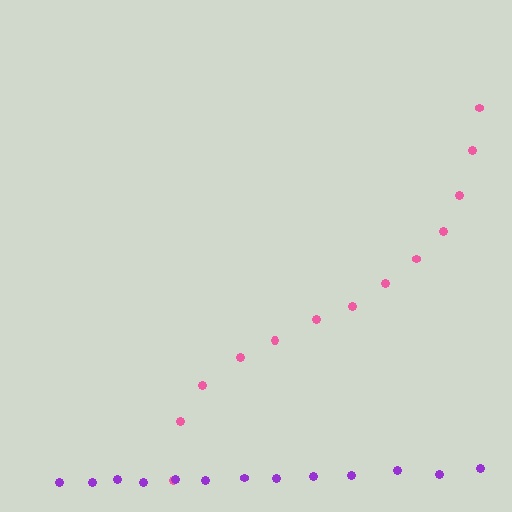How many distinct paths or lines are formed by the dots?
There are 2 distinct paths.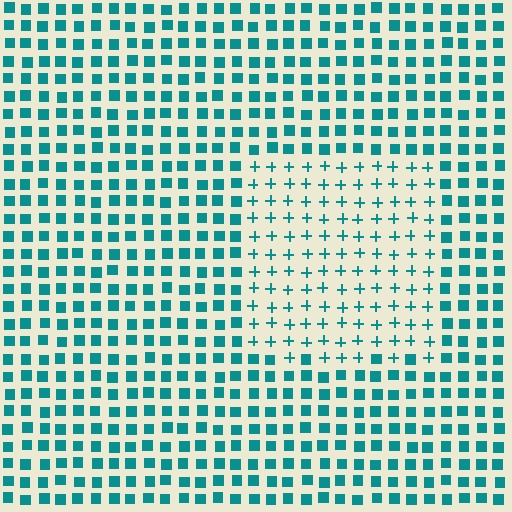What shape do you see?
I see a rectangle.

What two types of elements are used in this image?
The image uses plus signs inside the rectangle region and squares outside it.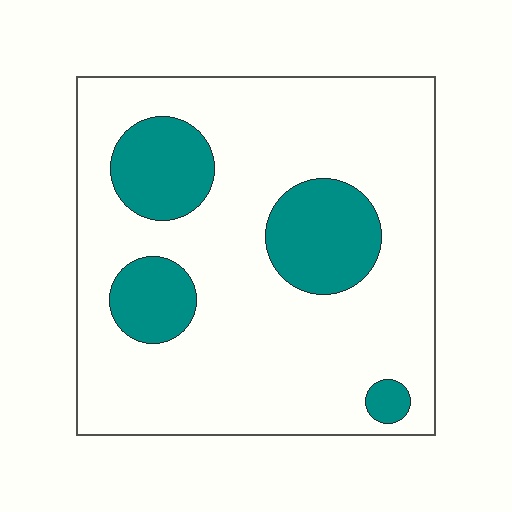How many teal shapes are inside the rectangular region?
4.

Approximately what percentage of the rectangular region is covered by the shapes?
Approximately 20%.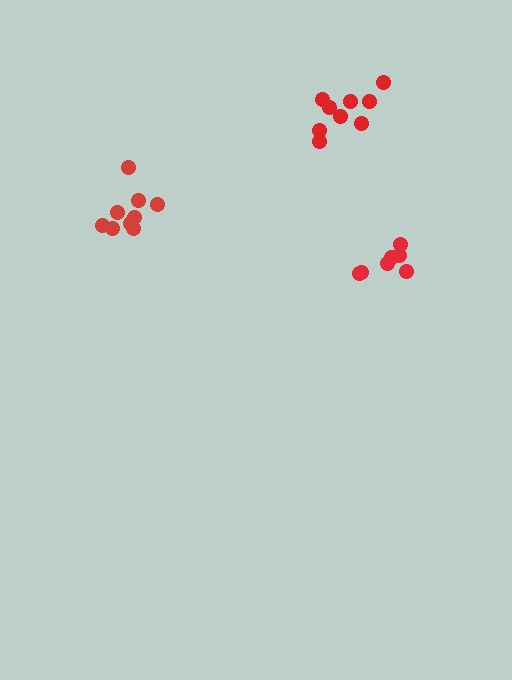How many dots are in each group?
Group 1: 9 dots, Group 2: 9 dots, Group 3: 7 dots (25 total).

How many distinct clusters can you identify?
There are 3 distinct clusters.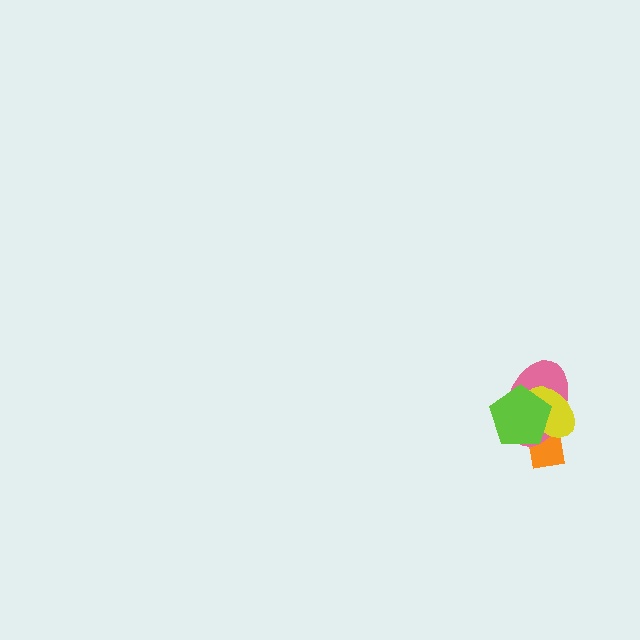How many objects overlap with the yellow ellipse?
3 objects overlap with the yellow ellipse.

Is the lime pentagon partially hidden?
No, no other shape covers it.